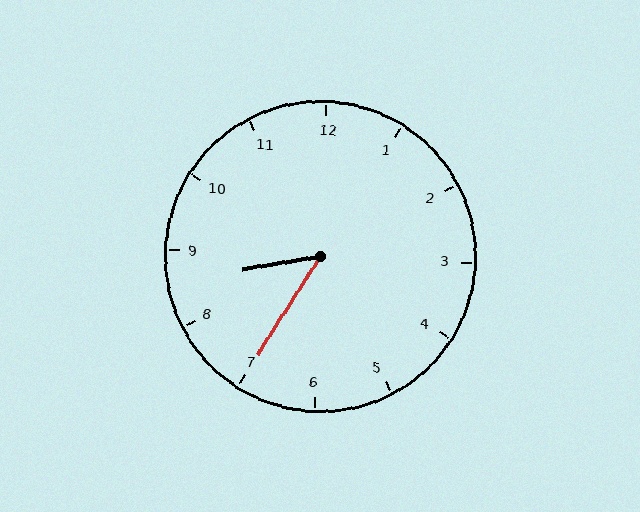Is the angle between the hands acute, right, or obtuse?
It is acute.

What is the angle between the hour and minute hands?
Approximately 48 degrees.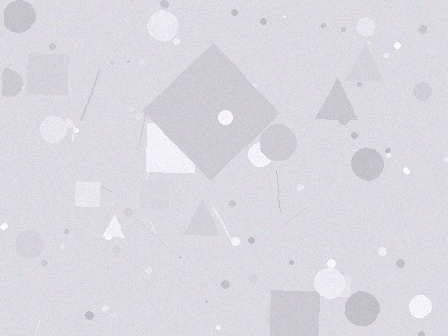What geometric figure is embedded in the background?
A diamond is embedded in the background.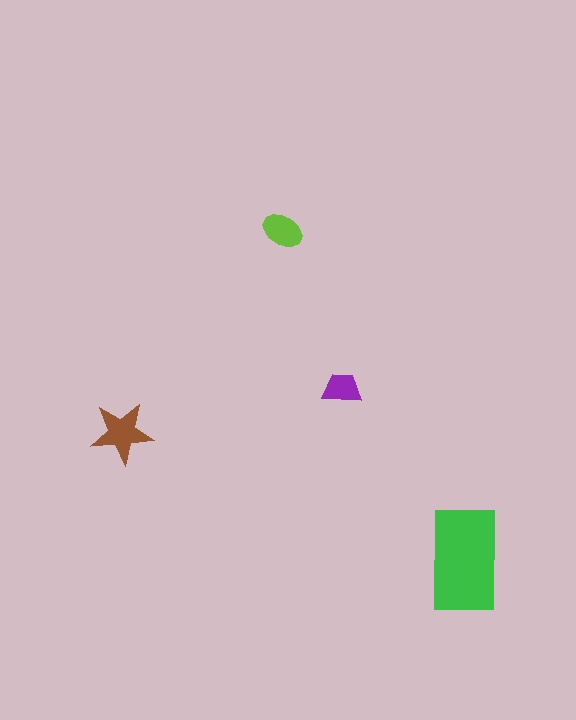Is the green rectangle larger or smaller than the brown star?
Larger.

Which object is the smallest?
The purple trapezoid.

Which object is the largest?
The green rectangle.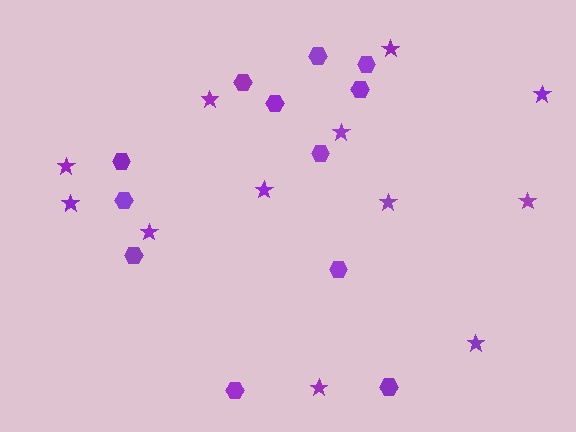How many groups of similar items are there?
There are 2 groups: one group of hexagons (12) and one group of stars (12).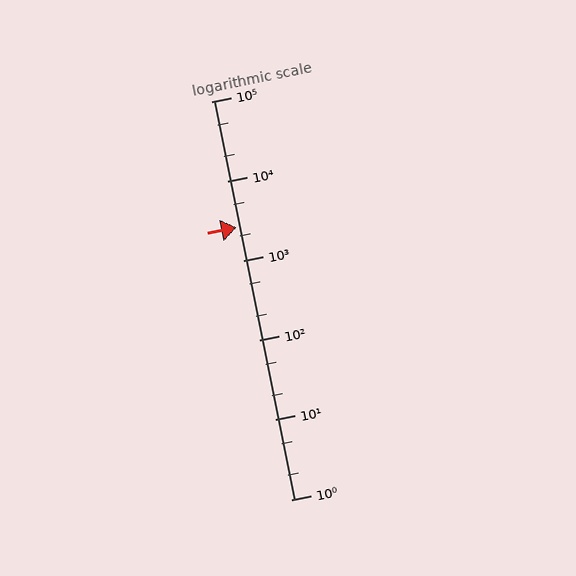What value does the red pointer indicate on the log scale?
The pointer indicates approximately 2600.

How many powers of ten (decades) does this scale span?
The scale spans 5 decades, from 1 to 100000.